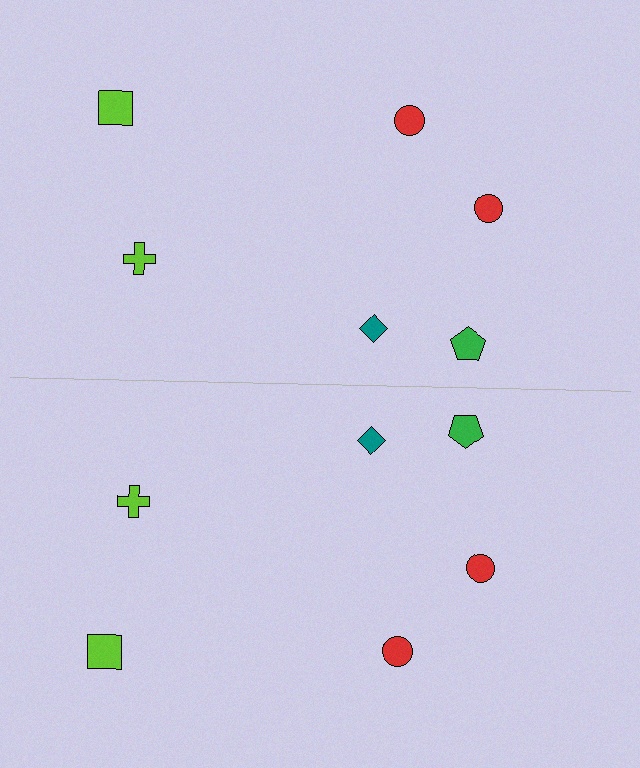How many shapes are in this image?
There are 12 shapes in this image.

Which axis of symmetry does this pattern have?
The pattern has a horizontal axis of symmetry running through the center of the image.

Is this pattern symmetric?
Yes, this pattern has bilateral (reflection) symmetry.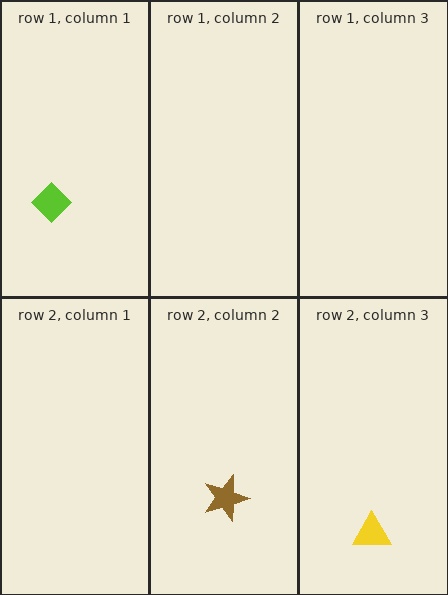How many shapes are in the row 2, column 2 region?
1.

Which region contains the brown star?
The row 2, column 2 region.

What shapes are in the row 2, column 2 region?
The brown star.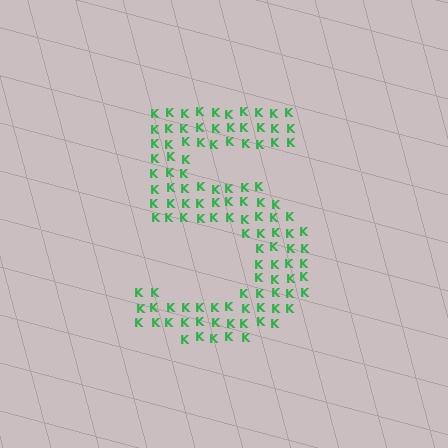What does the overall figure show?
The overall figure shows the digit 5.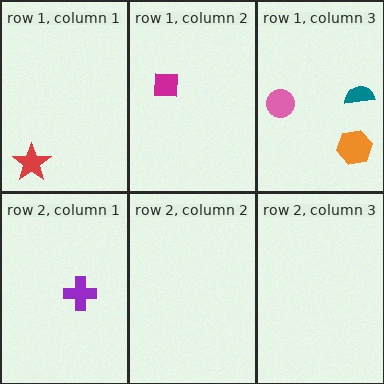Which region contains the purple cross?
The row 2, column 1 region.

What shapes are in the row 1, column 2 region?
The magenta square.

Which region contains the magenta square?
The row 1, column 2 region.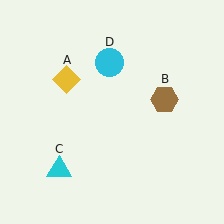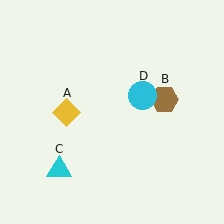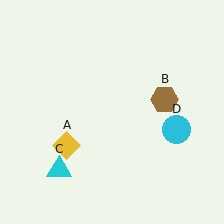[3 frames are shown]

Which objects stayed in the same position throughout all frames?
Brown hexagon (object B) and cyan triangle (object C) remained stationary.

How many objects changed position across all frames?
2 objects changed position: yellow diamond (object A), cyan circle (object D).